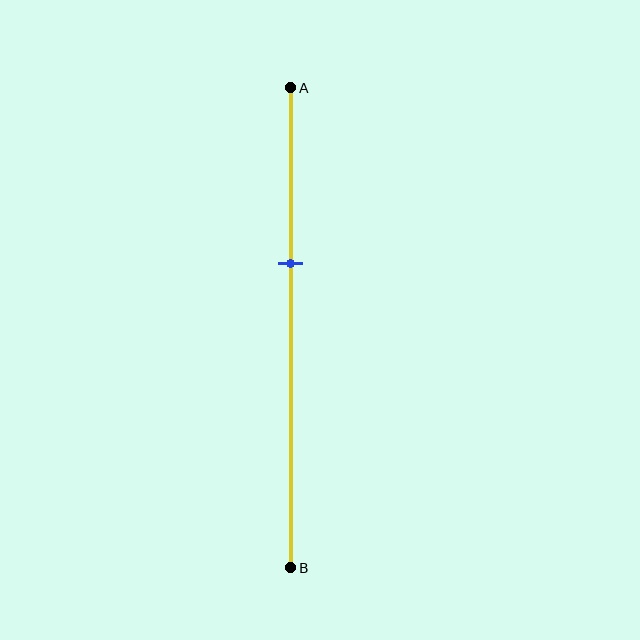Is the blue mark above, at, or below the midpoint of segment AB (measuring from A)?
The blue mark is above the midpoint of segment AB.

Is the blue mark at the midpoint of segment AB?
No, the mark is at about 35% from A, not at the 50% midpoint.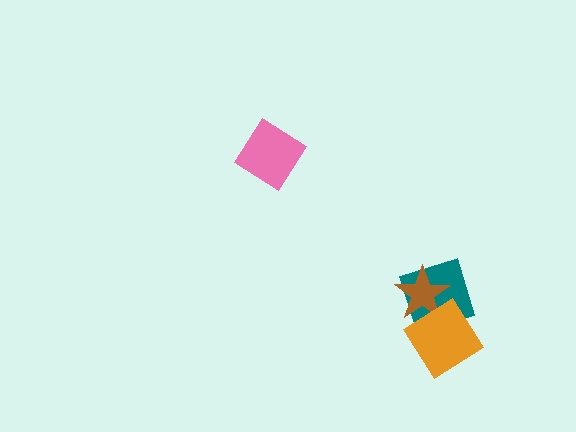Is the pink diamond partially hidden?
No, no other shape covers it.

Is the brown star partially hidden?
Yes, it is partially covered by another shape.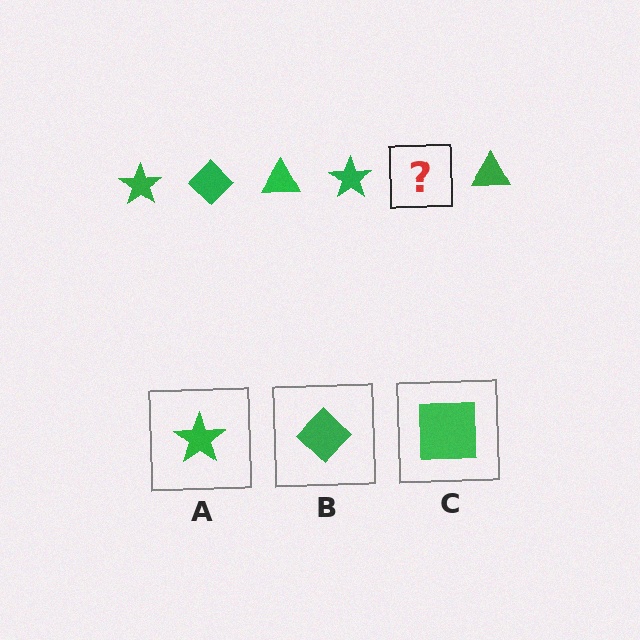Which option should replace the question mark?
Option B.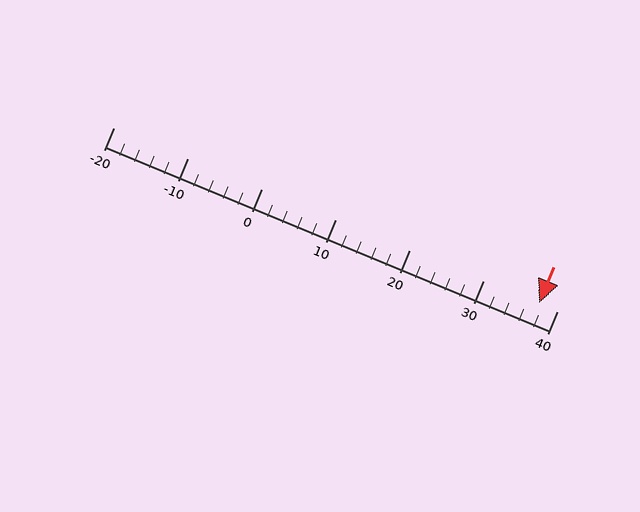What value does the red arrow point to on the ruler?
The red arrow points to approximately 38.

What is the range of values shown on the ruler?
The ruler shows values from -20 to 40.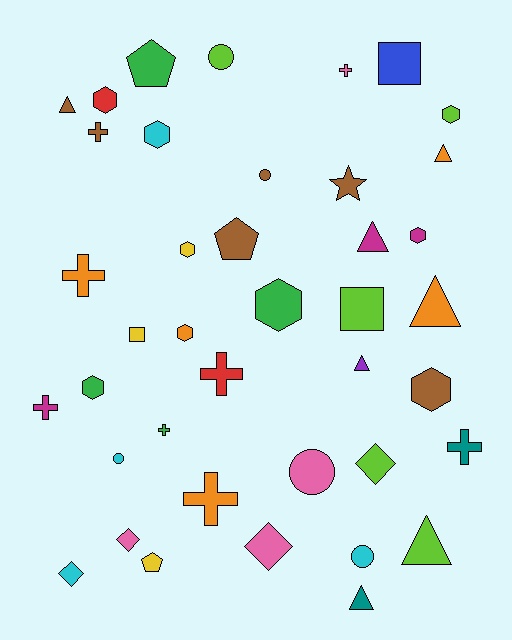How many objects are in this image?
There are 40 objects.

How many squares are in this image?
There are 3 squares.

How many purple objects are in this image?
There is 1 purple object.